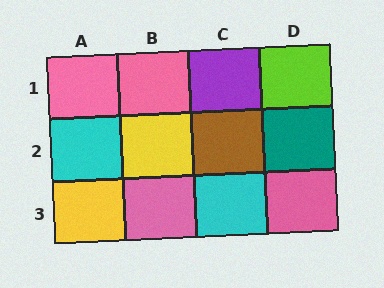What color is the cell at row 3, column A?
Yellow.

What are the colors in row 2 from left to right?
Cyan, yellow, brown, teal.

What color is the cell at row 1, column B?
Pink.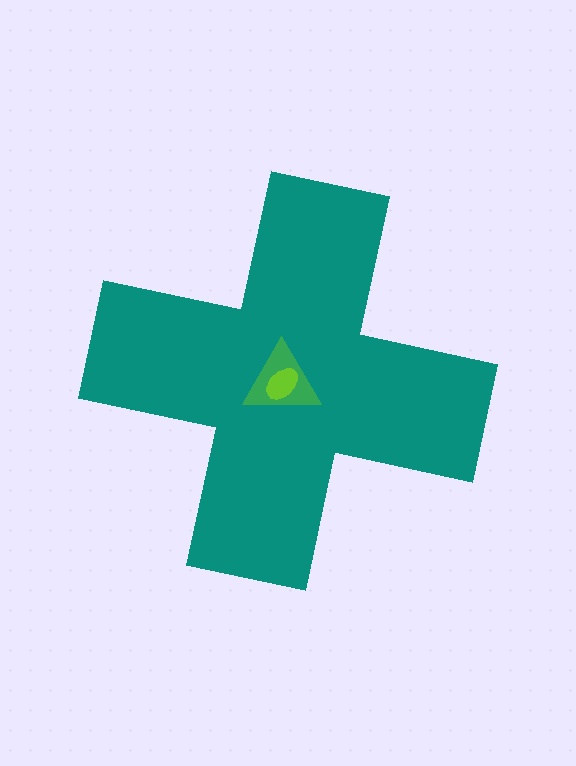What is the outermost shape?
The teal cross.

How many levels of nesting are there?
3.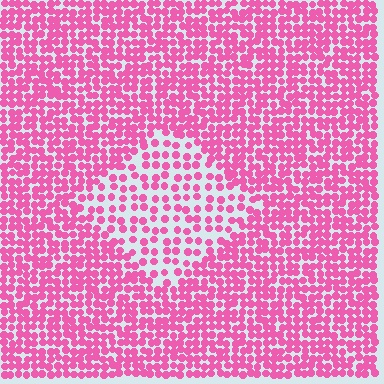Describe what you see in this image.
The image contains small pink elements arranged at two different densities. A diamond-shaped region is visible where the elements are less densely packed than the surrounding area.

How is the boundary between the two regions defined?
The boundary is defined by a change in element density (approximately 1.9x ratio). All elements are the same color, size, and shape.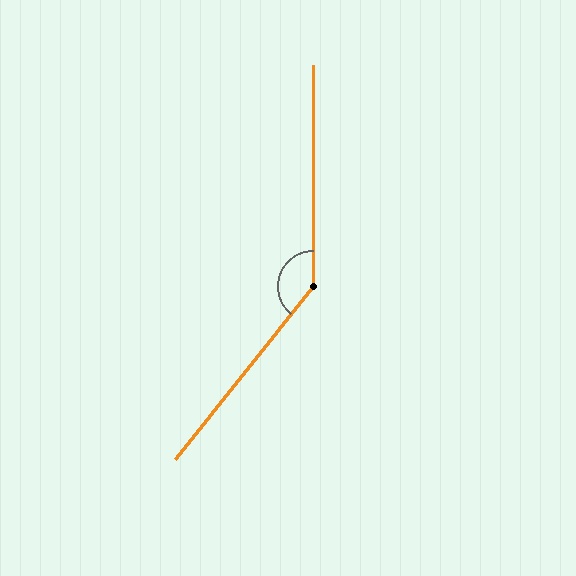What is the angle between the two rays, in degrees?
Approximately 141 degrees.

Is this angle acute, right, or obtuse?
It is obtuse.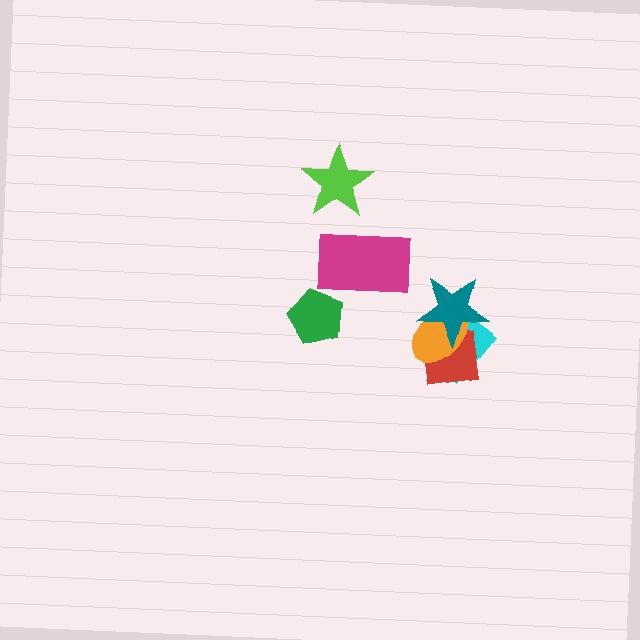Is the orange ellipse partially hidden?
Yes, it is partially covered by another shape.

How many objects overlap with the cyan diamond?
3 objects overlap with the cyan diamond.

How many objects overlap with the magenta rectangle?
0 objects overlap with the magenta rectangle.